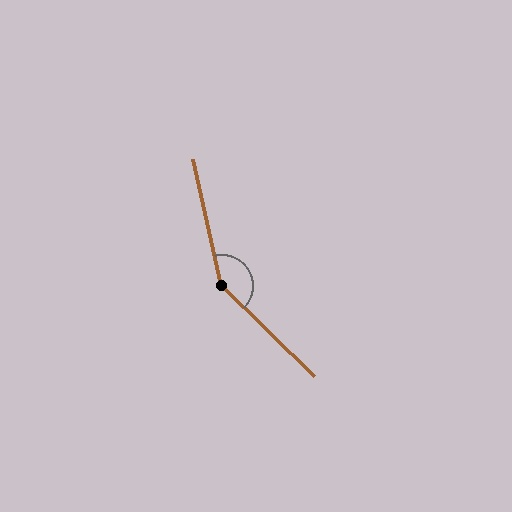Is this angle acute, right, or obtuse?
It is obtuse.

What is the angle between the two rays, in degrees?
Approximately 147 degrees.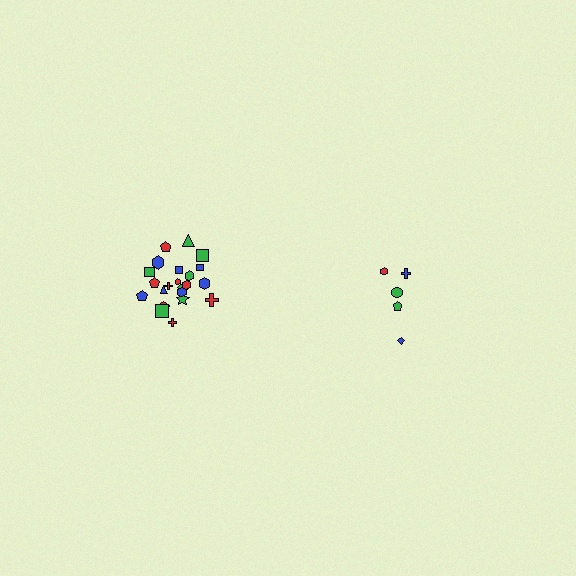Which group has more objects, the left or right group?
The left group.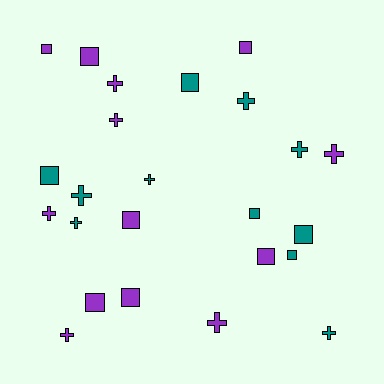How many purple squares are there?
There are 7 purple squares.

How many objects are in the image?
There are 24 objects.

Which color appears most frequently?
Purple, with 13 objects.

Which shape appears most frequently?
Cross, with 12 objects.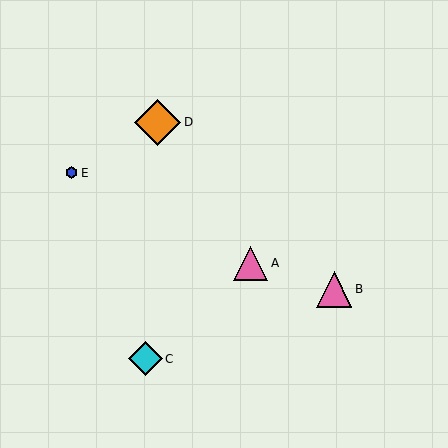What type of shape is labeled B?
Shape B is a pink triangle.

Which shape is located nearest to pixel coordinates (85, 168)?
The blue hexagon (labeled E) at (72, 173) is nearest to that location.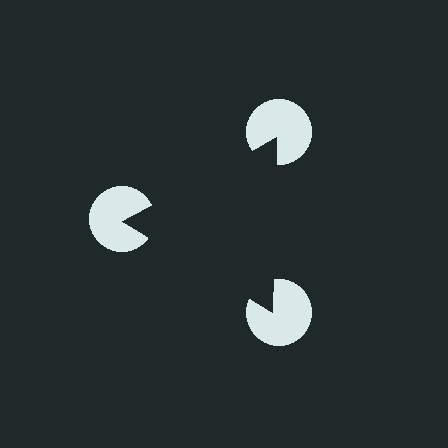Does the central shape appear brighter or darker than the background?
It typically appears slightly darker than the background, even though no actual brightness change is drawn.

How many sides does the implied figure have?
3 sides.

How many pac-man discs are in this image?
There are 3 — one at each vertex of the illusory triangle.